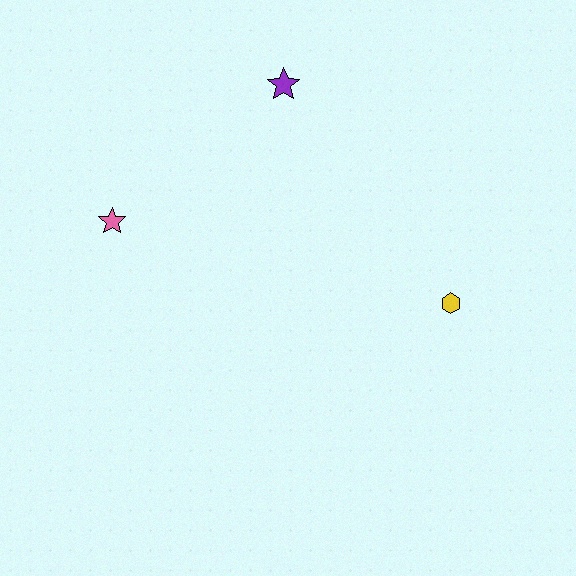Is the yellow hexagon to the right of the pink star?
Yes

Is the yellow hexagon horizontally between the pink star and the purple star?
No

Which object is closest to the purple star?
The pink star is closest to the purple star.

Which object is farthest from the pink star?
The yellow hexagon is farthest from the pink star.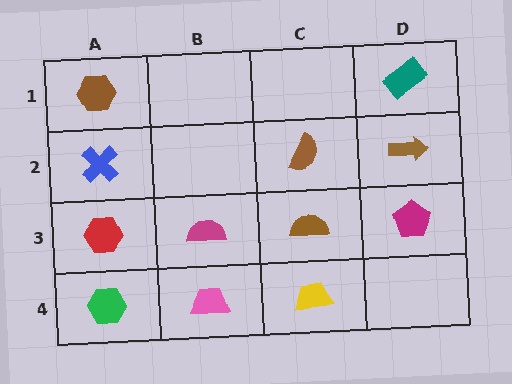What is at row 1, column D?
A teal rectangle.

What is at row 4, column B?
A pink trapezoid.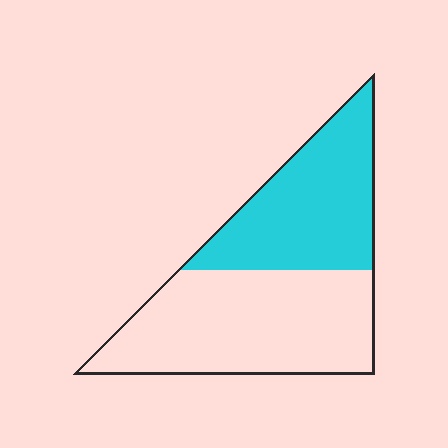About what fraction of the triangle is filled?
About two fifths (2/5).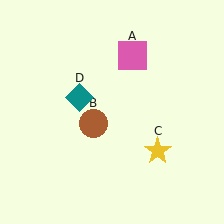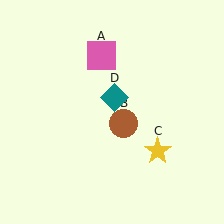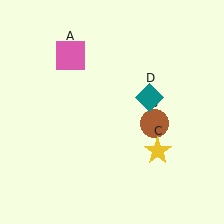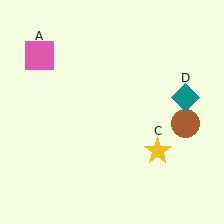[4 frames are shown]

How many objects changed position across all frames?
3 objects changed position: pink square (object A), brown circle (object B), teal diamond (object D).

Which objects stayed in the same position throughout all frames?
Yellow star (object C) remained stationary.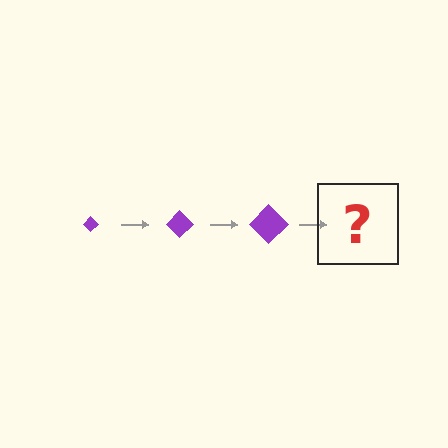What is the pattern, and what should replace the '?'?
The pattern is that the diamond gets progressively larger each step. The '?' should be a purple diamond, larger than the previous one.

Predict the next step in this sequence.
The next step is a purple diamond, larger than the previous one.